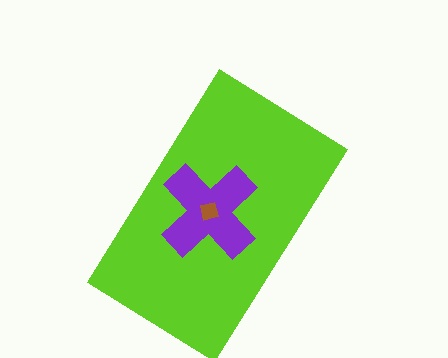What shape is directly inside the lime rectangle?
The purple cross.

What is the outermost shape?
The lime rectangle.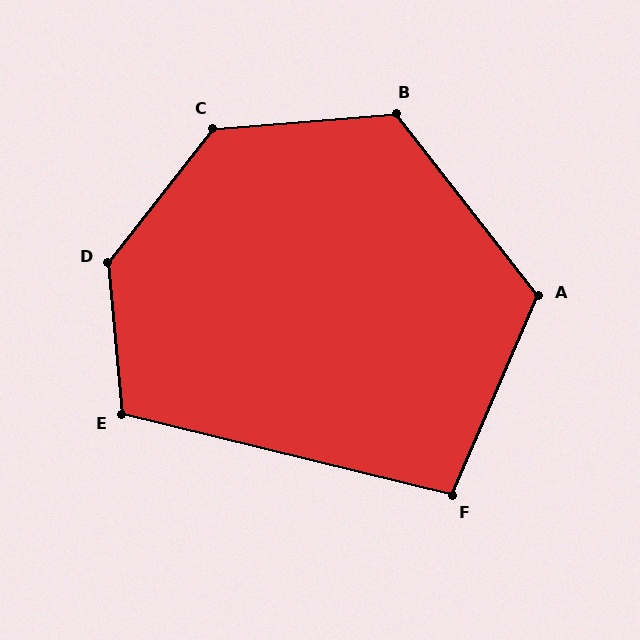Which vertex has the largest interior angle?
D, at approximately 137 degrees.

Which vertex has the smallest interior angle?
F, at approximately 100 degrees.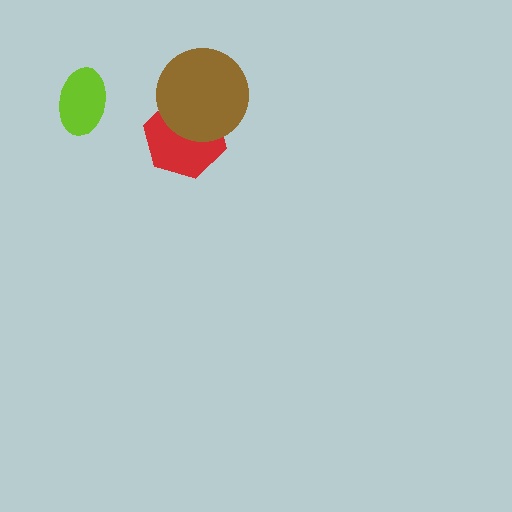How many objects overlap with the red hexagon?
1 object overlaps with the red hexagon.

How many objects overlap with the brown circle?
1 object overlaps with the brown circle.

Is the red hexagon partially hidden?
Yes, it is partially covered by another shape.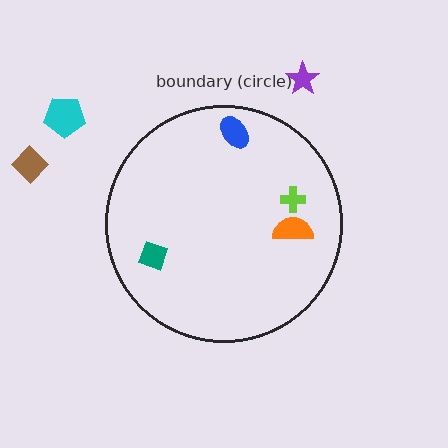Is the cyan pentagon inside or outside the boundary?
Outside.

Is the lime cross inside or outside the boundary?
Inside.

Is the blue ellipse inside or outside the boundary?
Inside.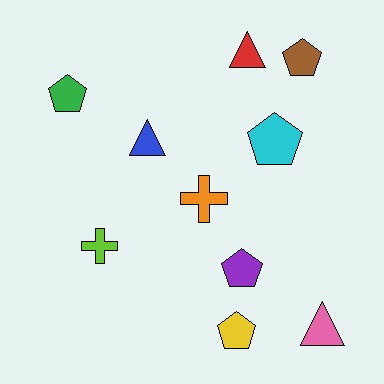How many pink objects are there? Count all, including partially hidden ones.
There is 1 pink object.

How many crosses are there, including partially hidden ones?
There are 2 crosses.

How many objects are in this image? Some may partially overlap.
There are 10 objects.